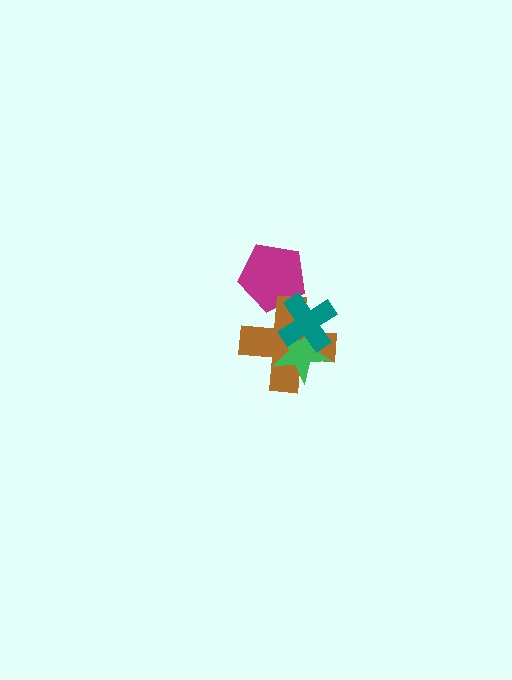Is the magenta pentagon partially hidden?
Yes, it is partially covered by another shape.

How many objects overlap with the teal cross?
3 objects overlap with the teal cross.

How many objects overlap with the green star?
2 objects overlap with the green star.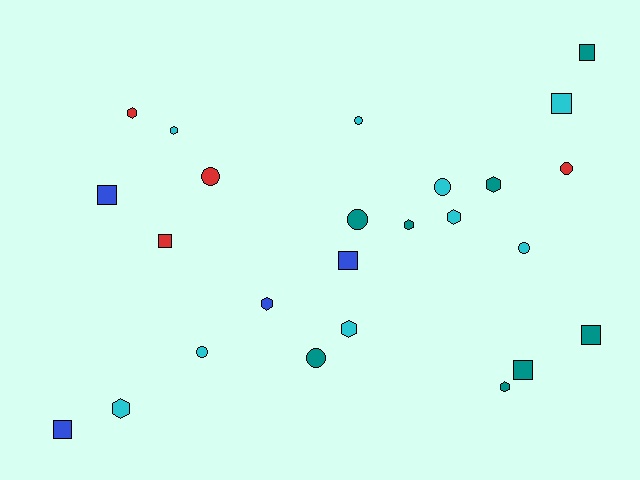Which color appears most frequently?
Cyan, with 9 objects.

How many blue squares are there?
There are 3 blue squares.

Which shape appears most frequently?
Hexagon, with 9 objects.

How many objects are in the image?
There are 25 objects.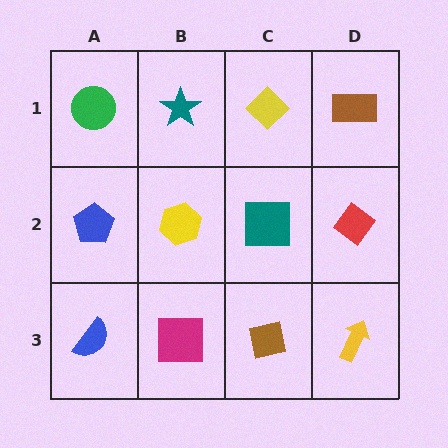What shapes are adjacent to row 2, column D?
A brown rectangle (row 1, column D), a yellow arrow (row 3, column D), a teal square (row 2, column C).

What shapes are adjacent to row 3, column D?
A red diamond (row 2, column D), a brown square (row 3, column C).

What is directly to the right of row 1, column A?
A teal star.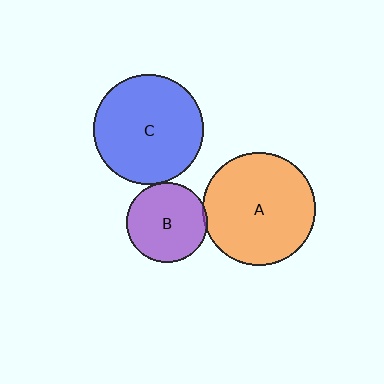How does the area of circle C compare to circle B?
Approximately 1.9 times.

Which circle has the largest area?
Circle A (orange).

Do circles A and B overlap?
Yes.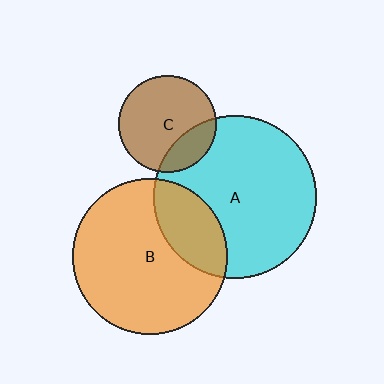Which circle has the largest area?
Circle A (cyan).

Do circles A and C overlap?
Yes.